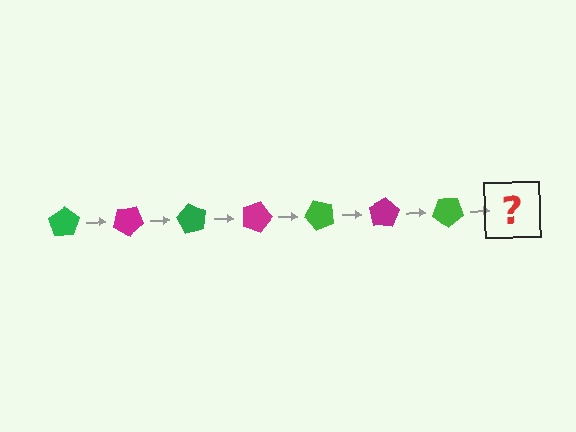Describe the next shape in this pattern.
It should be a magenta pentagon, rotated 210 degrees from the start.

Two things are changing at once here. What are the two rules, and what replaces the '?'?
The two rules are that it rotates 30 degrees each step and the color cycles through green and magenta. The '?' should be a magenta pentagon, rotated 210 degrees from the start.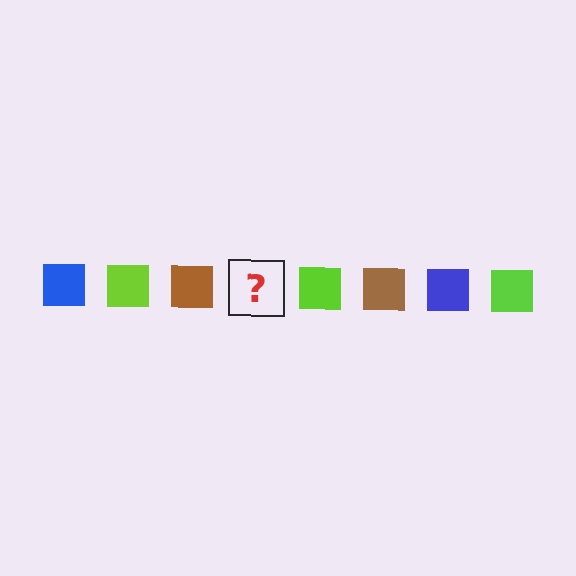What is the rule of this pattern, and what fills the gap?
The rule is that the pattern cycles through blue, lime, brown squares. The gap should be filled with a blue square.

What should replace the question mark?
The question mark should be replaced with a blue square.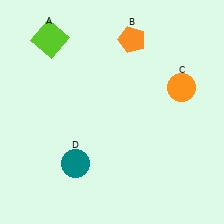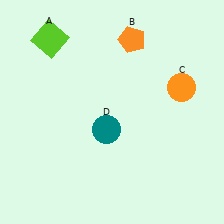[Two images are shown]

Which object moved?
The teal circle (D) moved up.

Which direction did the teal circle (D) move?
The teal circle (D) moved up.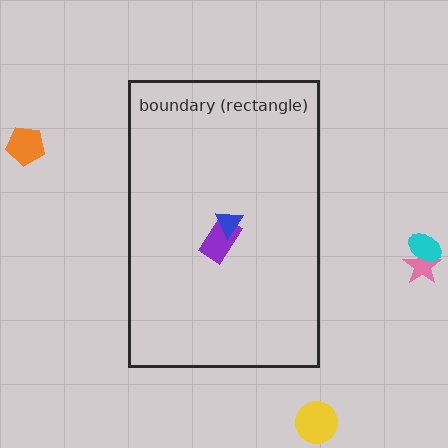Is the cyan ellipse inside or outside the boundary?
Outside.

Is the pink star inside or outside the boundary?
Outside.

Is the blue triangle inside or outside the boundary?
Inside.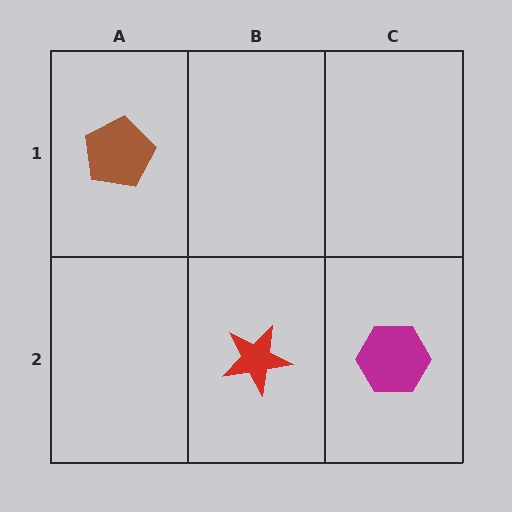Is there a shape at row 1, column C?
No, that cell is empty.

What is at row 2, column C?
A magenta hexagon.